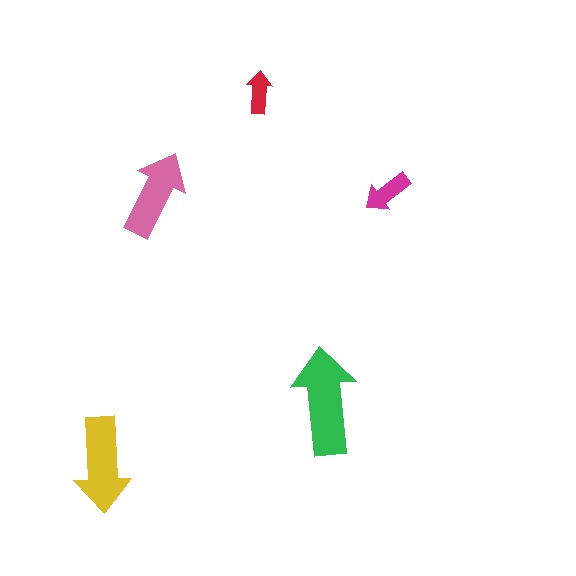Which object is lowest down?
The yellow arrow is bottommost.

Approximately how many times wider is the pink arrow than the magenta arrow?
About 1.5 times wider.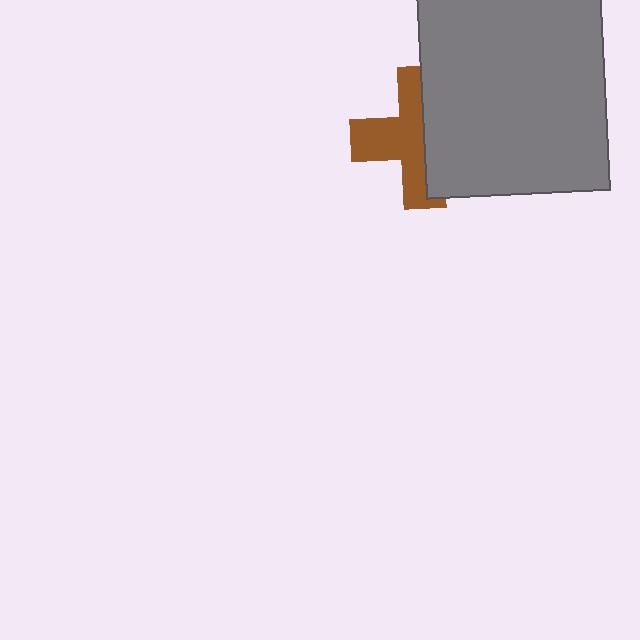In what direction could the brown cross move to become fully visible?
The brown cross could move left. That would shift it out from behind the gray rectangle entirely.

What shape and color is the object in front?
The object in front is a gray rectangle.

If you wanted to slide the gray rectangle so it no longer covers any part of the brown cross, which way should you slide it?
Slide it right — that is the most direct way to separate the two shapes.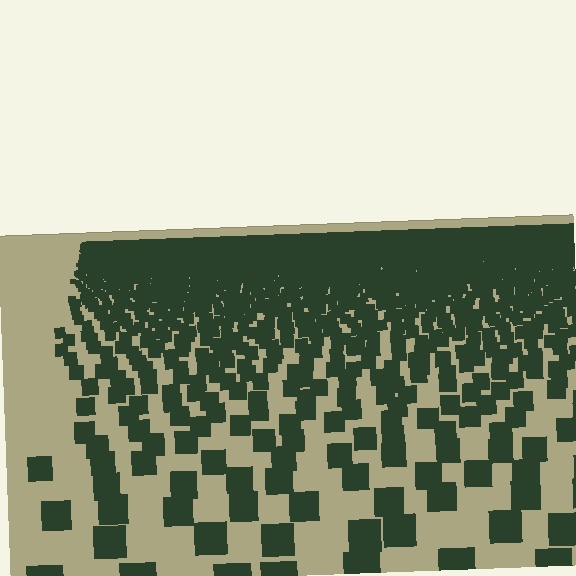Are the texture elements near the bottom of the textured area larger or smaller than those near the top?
Larger. Near the bottom, elements are closer to the viewer and appear at a bigger on-screen size.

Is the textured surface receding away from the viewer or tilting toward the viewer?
The surface is receding away from the viewer. Texture elements get smaller and denser toward the top.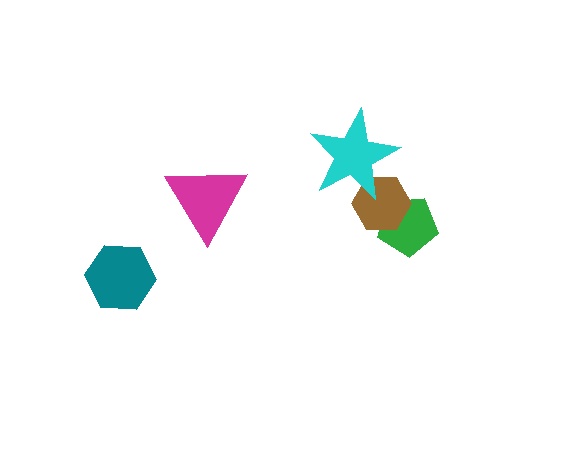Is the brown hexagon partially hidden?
Yes, it is partially covered by another shape.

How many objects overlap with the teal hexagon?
0 objects overlap with the teal hexagon.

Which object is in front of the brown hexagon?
The cyan star is in front of the brown hexagon.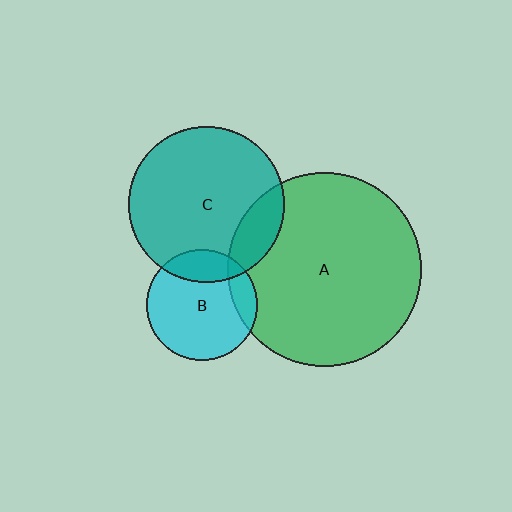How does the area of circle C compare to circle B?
Approximately 2.0 times.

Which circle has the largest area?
Circle A (green).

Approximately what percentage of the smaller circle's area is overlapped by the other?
Approximately 20%.